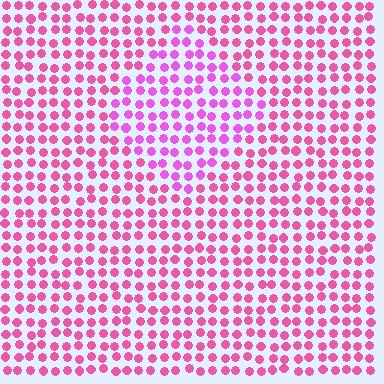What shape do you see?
I see a diamond.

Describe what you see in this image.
The image is filled with small pink elements in a uniform arrangement. A diamond-shaped region is visible where the elements are tinted to a slightly different hue, forming a subtle color boundary.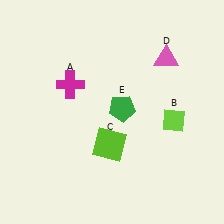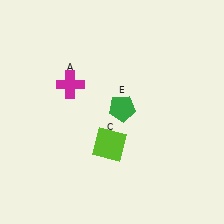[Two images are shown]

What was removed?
The pink triangle (D), the lime diamond (B) were removed in Image 2.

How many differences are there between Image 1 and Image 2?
There are 2 differences between the two images.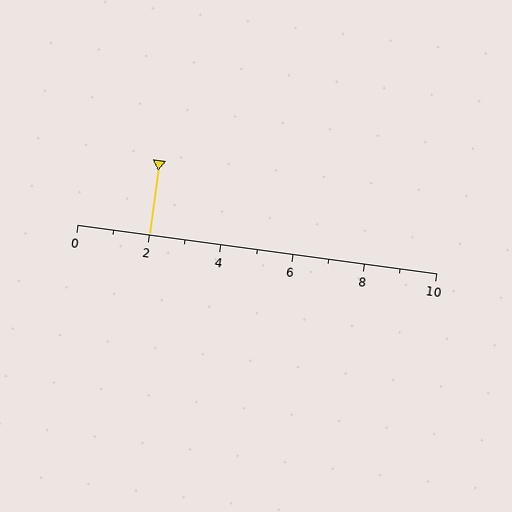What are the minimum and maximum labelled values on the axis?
The axis runs from 0 to 10.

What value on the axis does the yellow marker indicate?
The marker indicates approximately 2.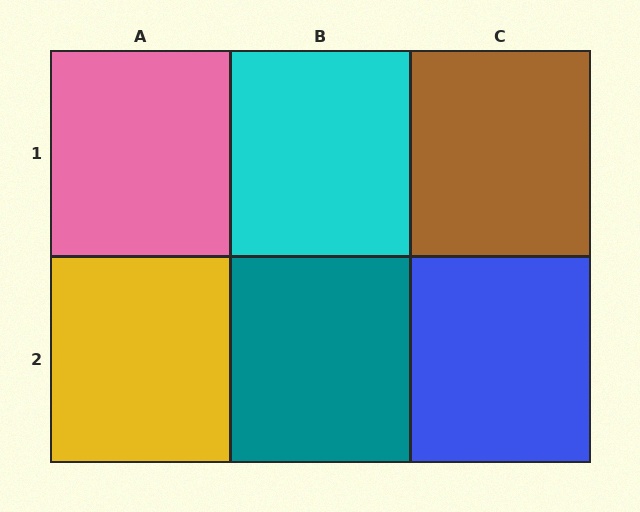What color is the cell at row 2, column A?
Yellow.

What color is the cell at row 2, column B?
Teal.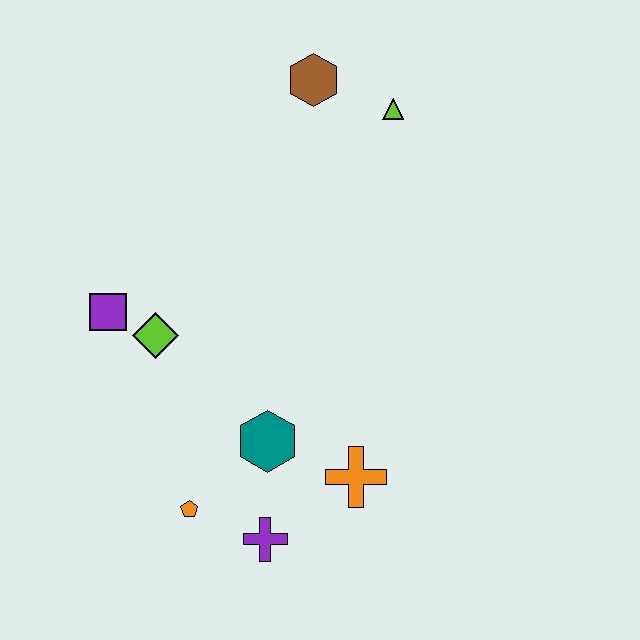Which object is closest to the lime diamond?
The purple square is closest to the lime diamond.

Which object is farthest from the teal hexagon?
The brown hexagon is farthest from the teal hexagon.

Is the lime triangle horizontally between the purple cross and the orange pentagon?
No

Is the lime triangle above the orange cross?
Yes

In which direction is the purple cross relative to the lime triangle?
The purple cross is below the lime triangle.